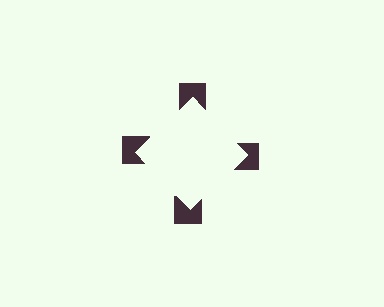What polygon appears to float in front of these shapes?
An illusory square — its edges are inferred from the aligned wedge cuts in the notched squares, not physically drawn.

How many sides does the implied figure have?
4 sides.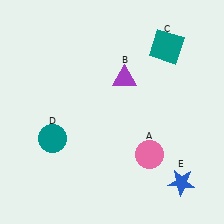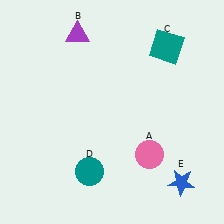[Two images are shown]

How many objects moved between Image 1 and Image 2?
2 objects moved between the two images.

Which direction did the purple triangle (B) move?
The purple triangle (B) moved left.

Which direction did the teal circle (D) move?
The teal circle (D) moved right.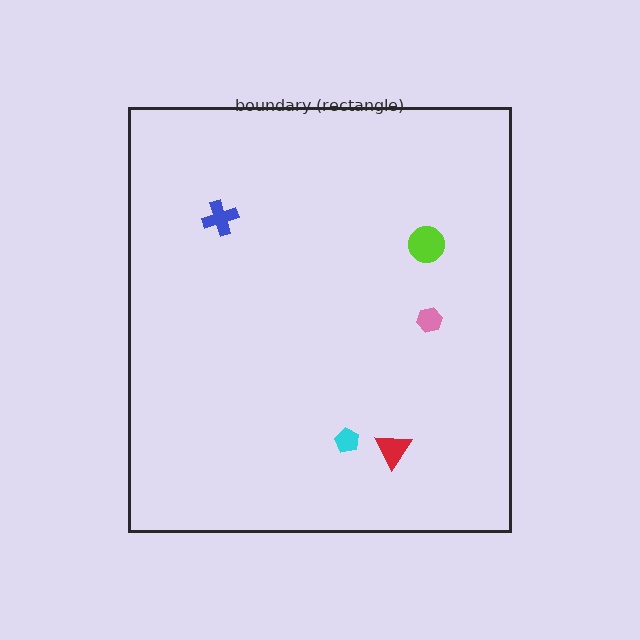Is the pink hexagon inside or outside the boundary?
Inside.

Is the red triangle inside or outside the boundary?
Inside.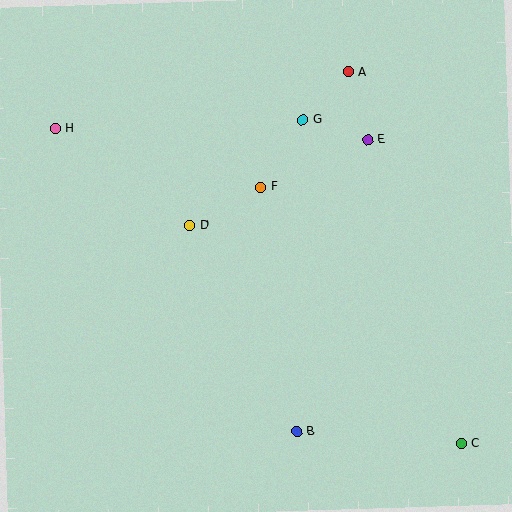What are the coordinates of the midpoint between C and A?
The midpoint between C and A is at (405, 258).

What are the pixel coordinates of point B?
Point B is at (297, 432).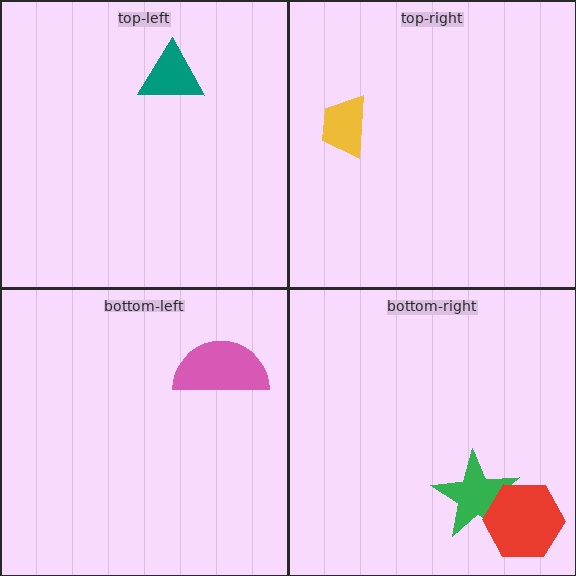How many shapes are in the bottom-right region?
2.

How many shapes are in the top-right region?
1.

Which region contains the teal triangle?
The top-left region.